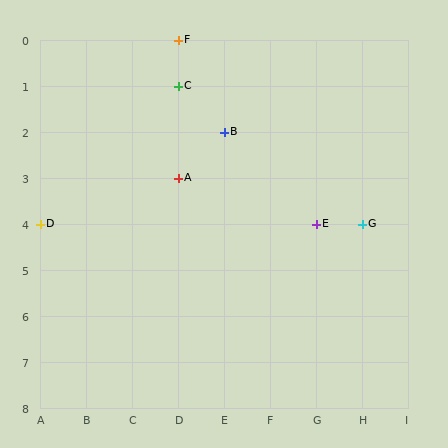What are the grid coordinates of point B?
Point B is at grid coordinates (E, 2).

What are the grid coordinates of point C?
Point C is at grid coordinates (D, 1).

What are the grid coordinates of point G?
Point G is at grid coordinates (H, 4).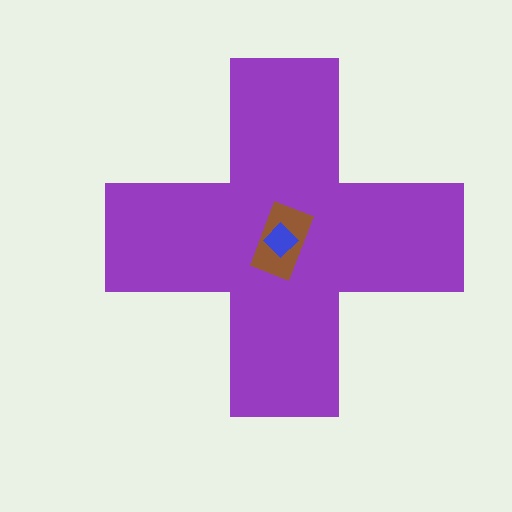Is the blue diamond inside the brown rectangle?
Yes.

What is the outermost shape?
The purple cross.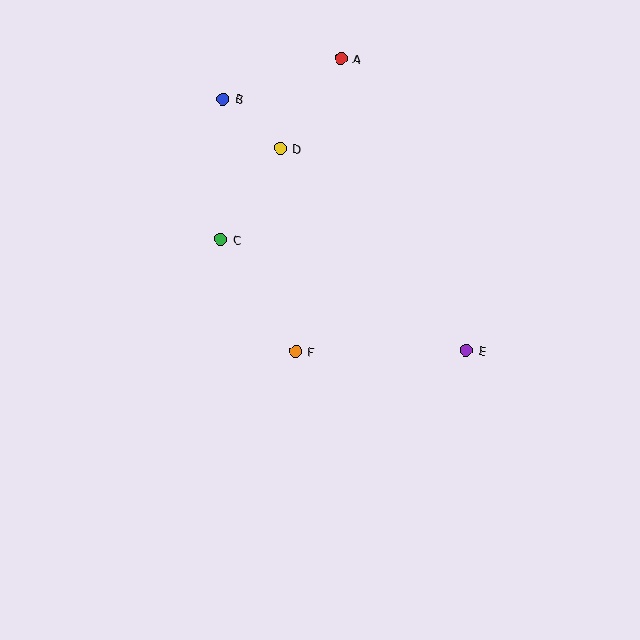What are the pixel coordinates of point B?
Point B is at (223, 99).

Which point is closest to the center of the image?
Point F at (296, 351) is closest to the center.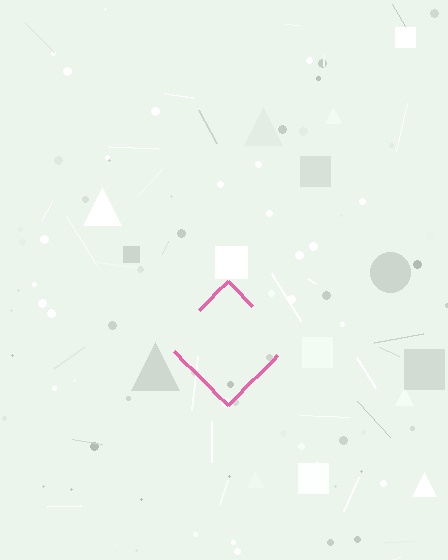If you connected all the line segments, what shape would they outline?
They would outline a diamond.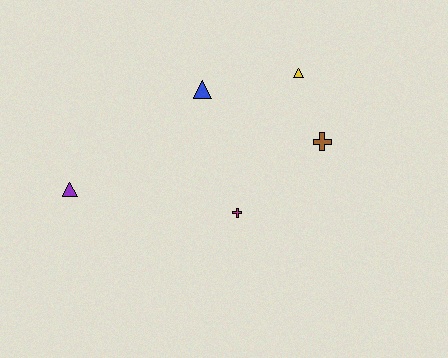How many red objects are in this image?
There are no red objects.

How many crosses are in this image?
There are 2 crosses.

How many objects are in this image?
There are 5 objects.